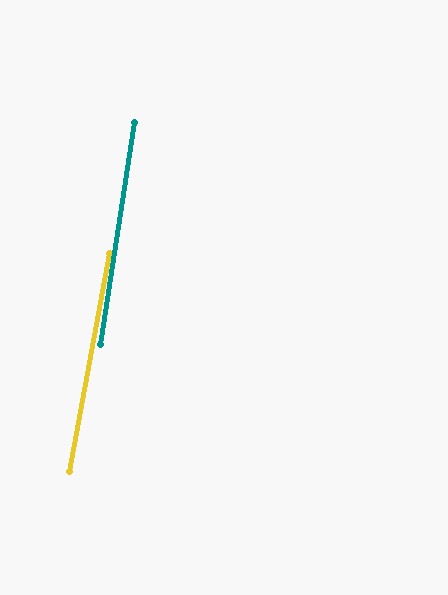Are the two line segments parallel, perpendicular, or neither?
Parallel — their directions differ by only 1.4°.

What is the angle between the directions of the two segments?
Approximately 1 degree.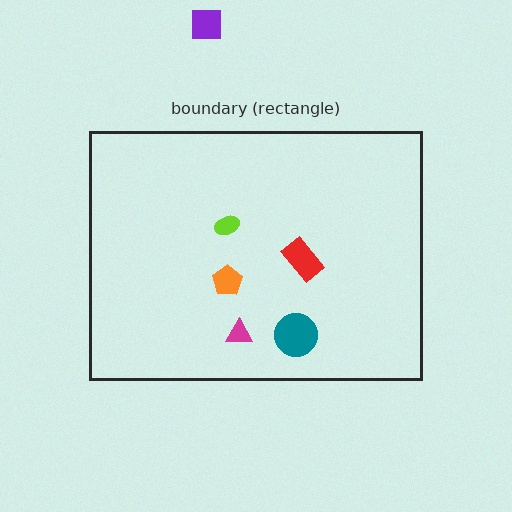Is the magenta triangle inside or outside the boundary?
Inside.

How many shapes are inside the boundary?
5 inside, 1 outside.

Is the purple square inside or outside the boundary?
Outside.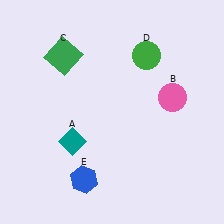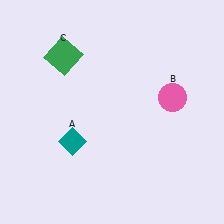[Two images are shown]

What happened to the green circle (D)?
The green circle (D) was removed in Image 2. It was in the top-right area of Image 1.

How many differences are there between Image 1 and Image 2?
There are 2 differences between the two images.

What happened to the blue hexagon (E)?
The blue hexagon (E) was removed in Image 2. It was in the bottom-left area of Image 1.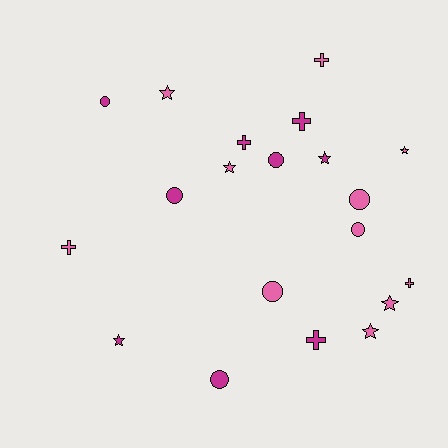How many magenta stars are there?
There are 2 magenta stars.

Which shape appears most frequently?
Star, with 7 objects.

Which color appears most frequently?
Pink, with 11 objects.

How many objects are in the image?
There are 20 objects.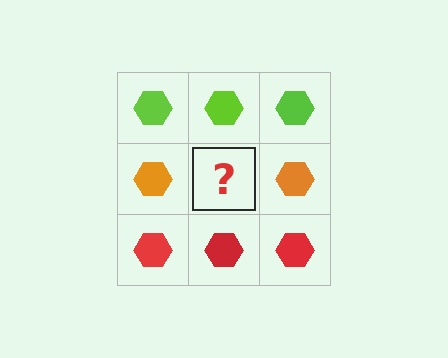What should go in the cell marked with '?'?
The missing cell should contain an orange hexagon.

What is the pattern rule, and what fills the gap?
The rule is that each row has a consistent color. The gap should be filled with an orange hexagon.